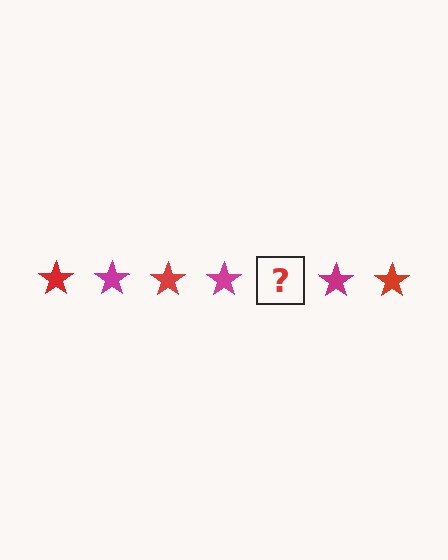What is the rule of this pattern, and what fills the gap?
The rule is that the pattern cycles through red, magenta stars. The gap should be filled with a red star.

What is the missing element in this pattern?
The missing element is a red star.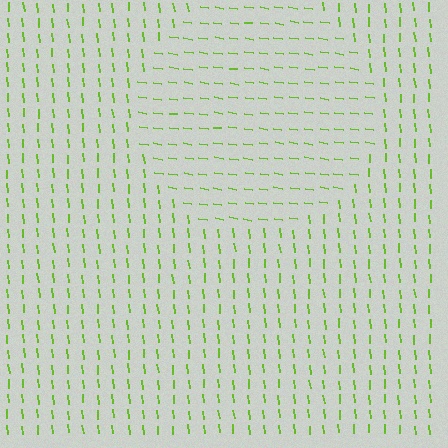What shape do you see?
I see a circle.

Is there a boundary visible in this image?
Yes, there is a texture boundary formed by a change in line orientation.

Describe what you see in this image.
The image is filled with small lime line segments. A circle region in the image has lines oriented differently from the surrounding lines, creating a visible texture boundary.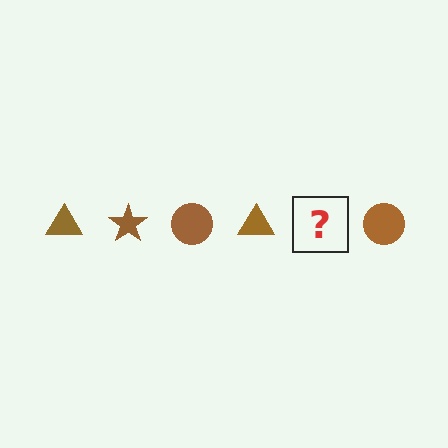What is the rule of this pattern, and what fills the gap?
The rule is that the pattern cycles through triangle, star, circle shapes in brown. The gap should be filled with a brown star.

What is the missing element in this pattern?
The missing element is a brown star.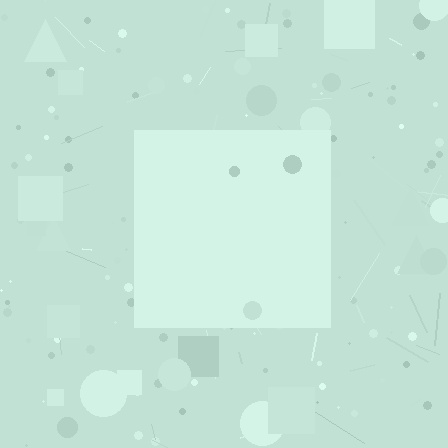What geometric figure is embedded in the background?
A square is embedded in the background.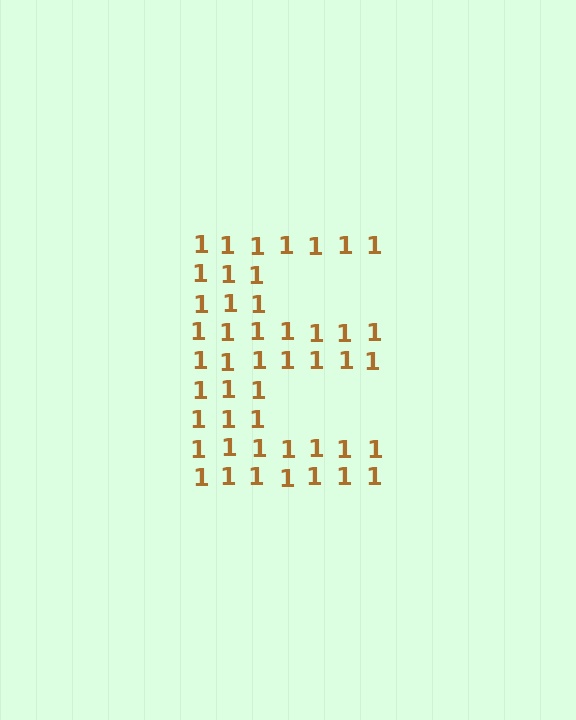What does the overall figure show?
The overall figure shows the letter E.